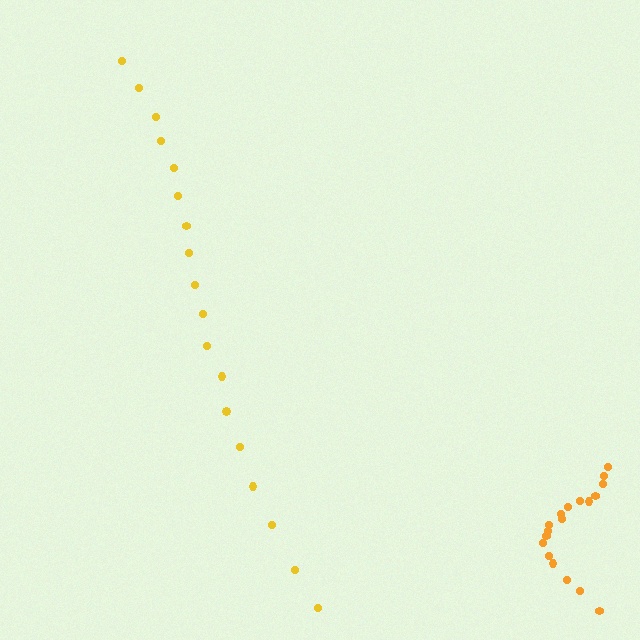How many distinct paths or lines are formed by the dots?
There are 2 distinct paths.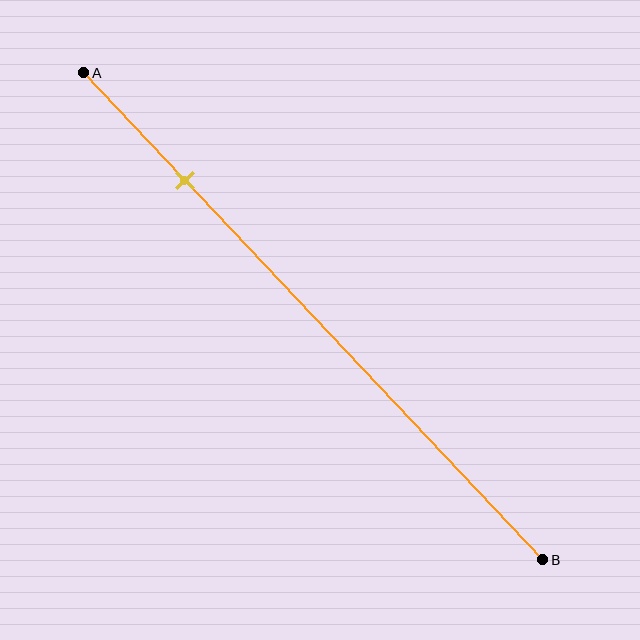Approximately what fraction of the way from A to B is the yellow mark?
The yellow mark is approximately 20% of the way from A to B.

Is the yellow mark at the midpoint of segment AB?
No, the mark is at about 20% from A, not at the 50% midpoint.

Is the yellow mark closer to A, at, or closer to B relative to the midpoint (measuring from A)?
The yellow mark is closer to point A than the midpoint of segment AB.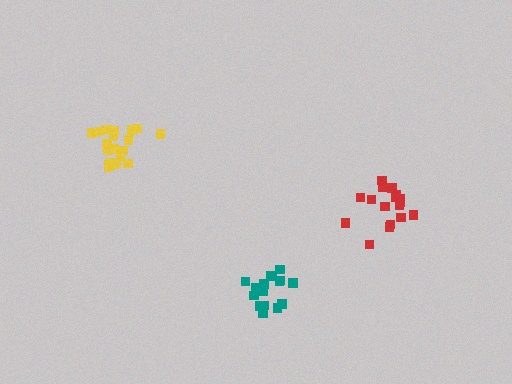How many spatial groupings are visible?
There are 3 spatial groupings.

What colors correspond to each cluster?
The clusters are colored: red, yellow, teal.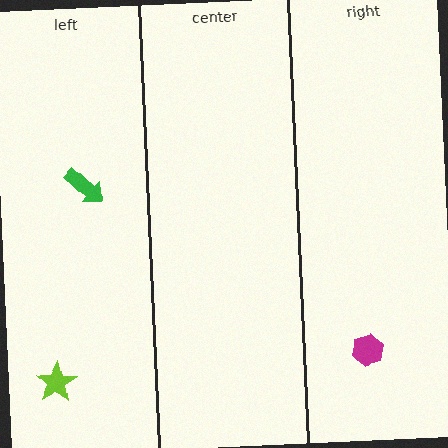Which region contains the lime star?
The left region.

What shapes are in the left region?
The green arrow, the lime star.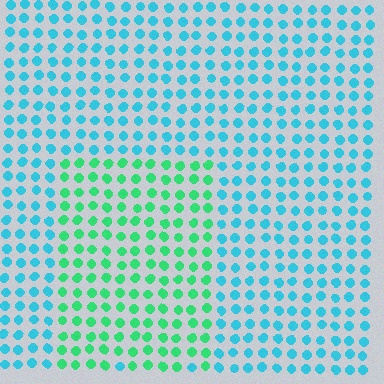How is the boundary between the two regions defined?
The boundary is defined purely by a slight shift in hue (about 45 degrees). Spacing, size, and orientation are identical on both sides.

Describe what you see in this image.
The image is filled with small cyan elements in a uniform arrangement. A rectangle-shaped region is visible where the elements are tinted to a slightly different hue, forming a subtle color boundary.